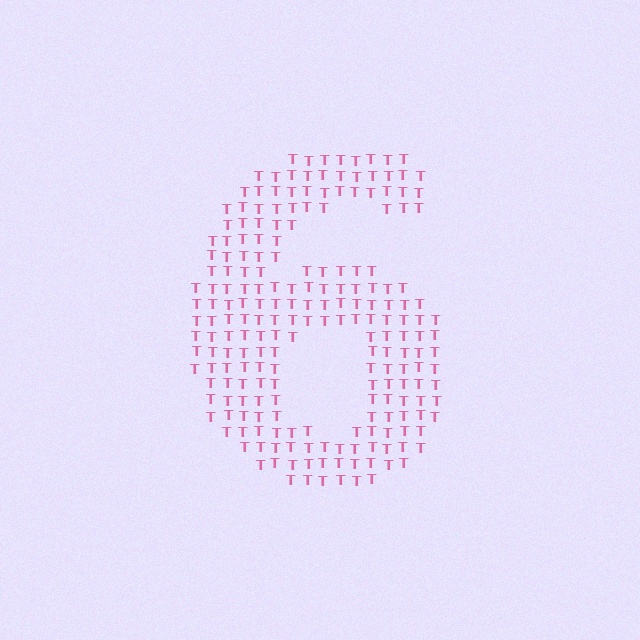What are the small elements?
The small elements are letter T's.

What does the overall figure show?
The overall figure shows the digit 6.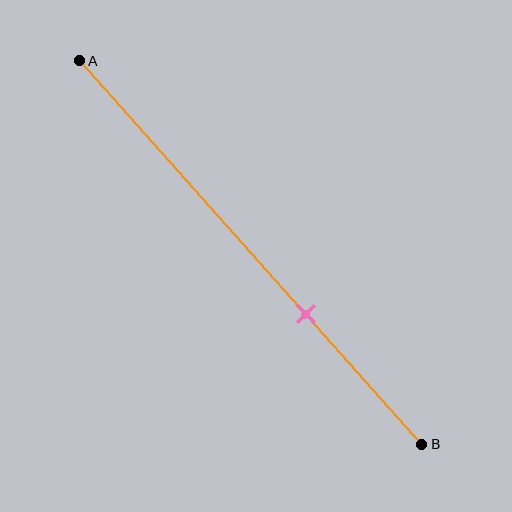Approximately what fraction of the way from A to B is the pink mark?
The pink mark is approximately 65% of the way from A to B.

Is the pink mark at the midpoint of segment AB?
No, the mark is at about 65% from A, not at the 50% midpoint.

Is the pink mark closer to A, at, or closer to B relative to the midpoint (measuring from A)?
The pink mark is closer to point B than the midpoint of segment AB.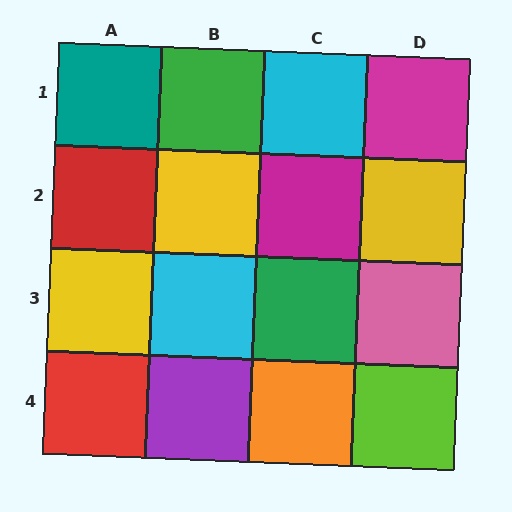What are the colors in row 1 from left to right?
Teal, green, cyan, magenta.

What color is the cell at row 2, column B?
Yellow.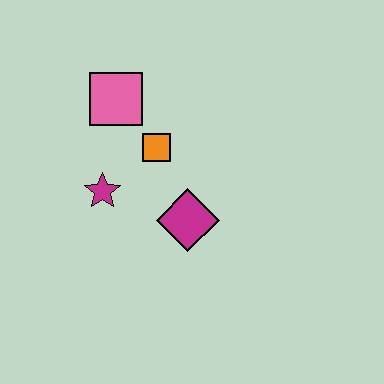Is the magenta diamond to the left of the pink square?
No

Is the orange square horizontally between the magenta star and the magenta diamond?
Yes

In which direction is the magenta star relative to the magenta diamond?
The magenta star is to the left of the magenta diamond.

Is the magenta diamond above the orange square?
No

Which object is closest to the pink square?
The orange square is closest to the pink square.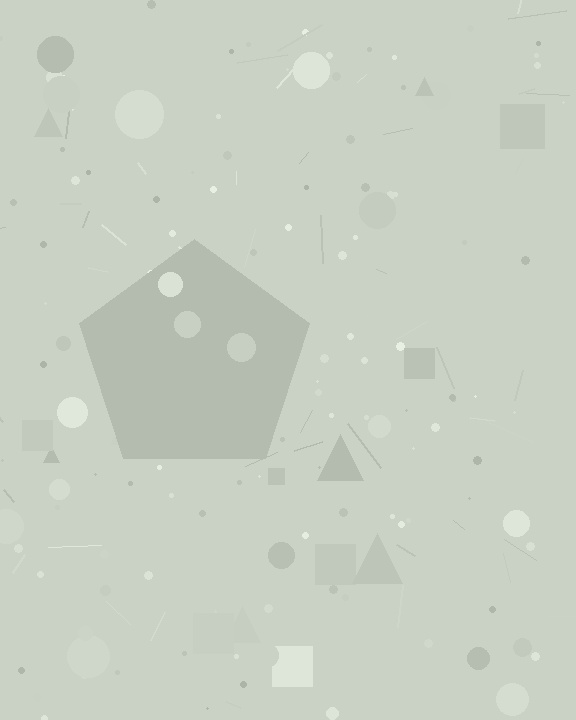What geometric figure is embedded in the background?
A pentagon is embedded in the background.